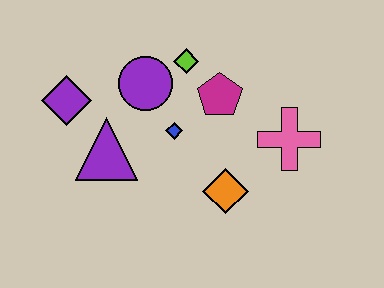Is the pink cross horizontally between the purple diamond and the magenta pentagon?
No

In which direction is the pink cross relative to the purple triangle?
The pink cross is to the right of the purple triangle.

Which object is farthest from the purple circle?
The pink cross is farthest from the purple circle.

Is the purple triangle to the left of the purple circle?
Yes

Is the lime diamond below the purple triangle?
No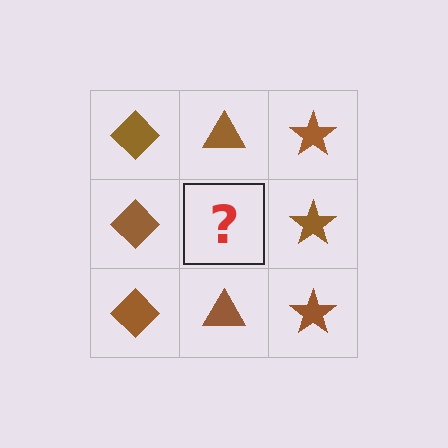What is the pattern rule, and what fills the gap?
The rule is that each column has a consistent shape. The gap should be filled with a brown triangle.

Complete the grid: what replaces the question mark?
The question mark should be replaced with a brown triangle.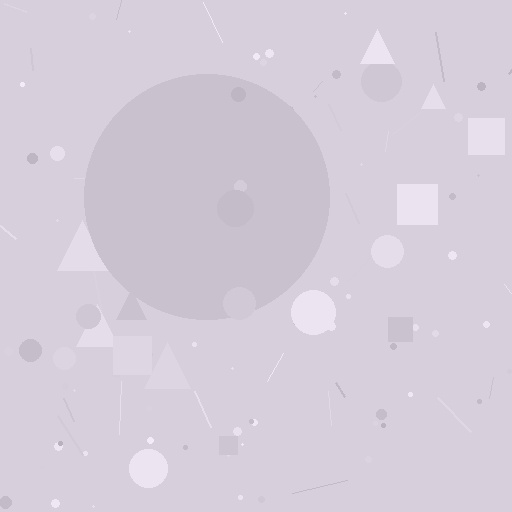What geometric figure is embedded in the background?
A circle is embedded in the background.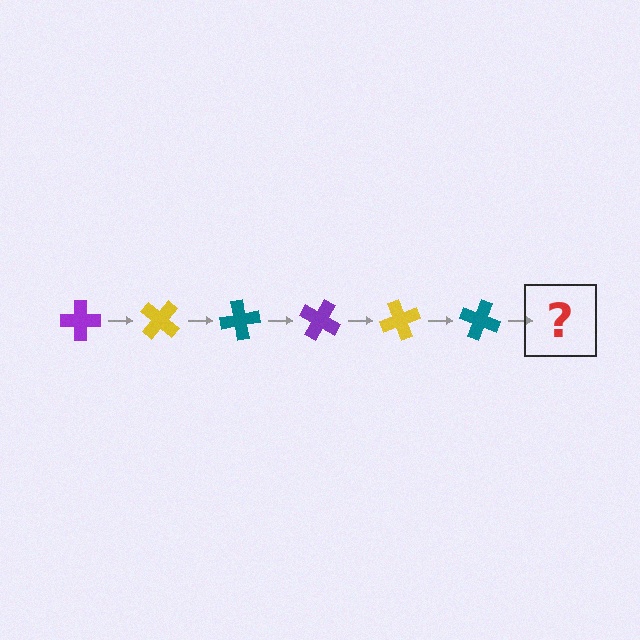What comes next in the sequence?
The next element should be a purple cross, rotated 240 degrees from the start.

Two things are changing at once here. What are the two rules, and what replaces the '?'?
The two rules are that it rotates 40 degrees each step and the color cycles through purple, yellow, and teal. The '?' should be a purple cross, rotated 240 degrees from the start.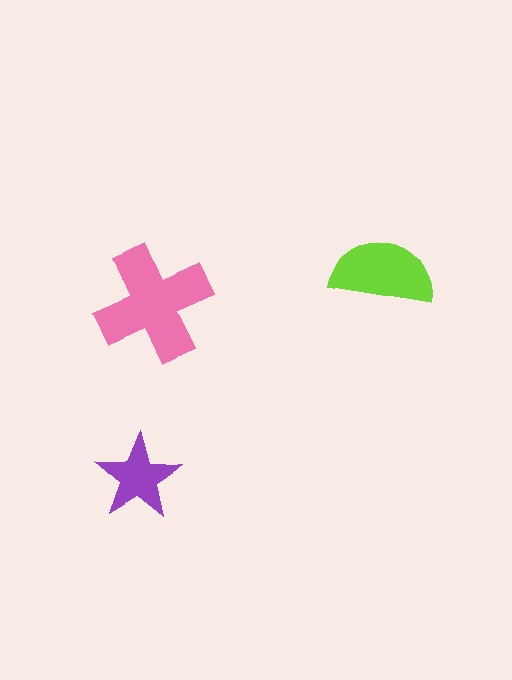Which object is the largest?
The pink cross.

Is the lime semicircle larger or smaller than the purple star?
Larger.